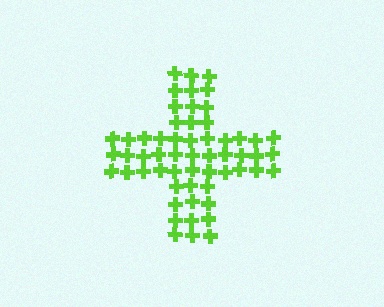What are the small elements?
The small elements are crosses.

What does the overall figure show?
The overall figure shows a cross.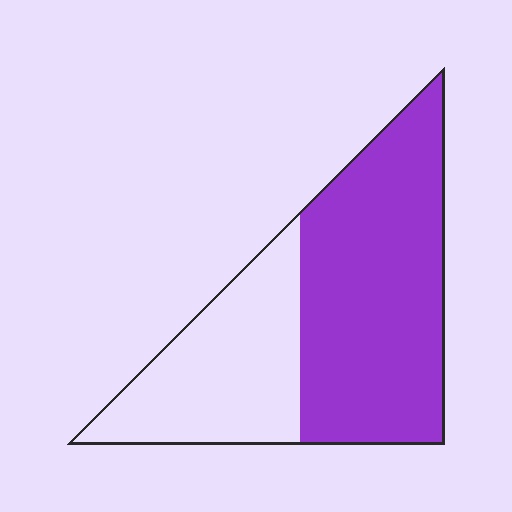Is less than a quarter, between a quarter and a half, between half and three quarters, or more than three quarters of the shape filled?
Between half and three quarters.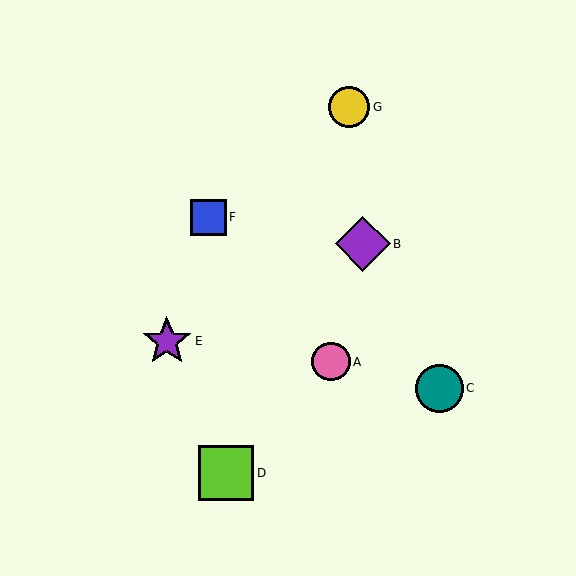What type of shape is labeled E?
Shape E is a purple star.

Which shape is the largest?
The purple diamond (labeled B) is the largest.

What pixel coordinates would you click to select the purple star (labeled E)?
Click at (167, 341) to select the purple star E.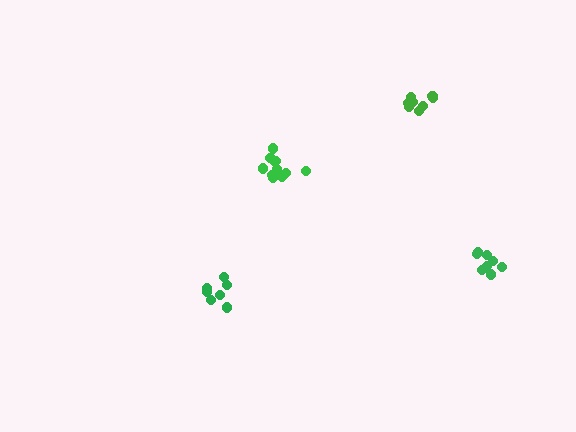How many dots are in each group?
Group 1: 11 dots, Group 2: 7 dots, Group 3: 8 dots, Group 4: 8 dots (34 total).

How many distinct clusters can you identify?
There are 4 distinct clusters.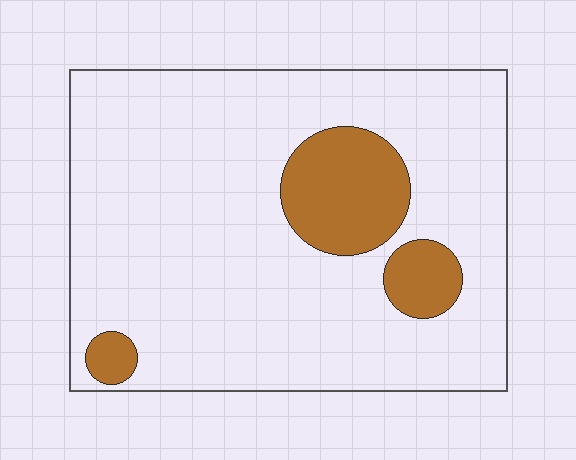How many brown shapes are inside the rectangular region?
3.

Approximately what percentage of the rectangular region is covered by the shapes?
Approximately 15%.